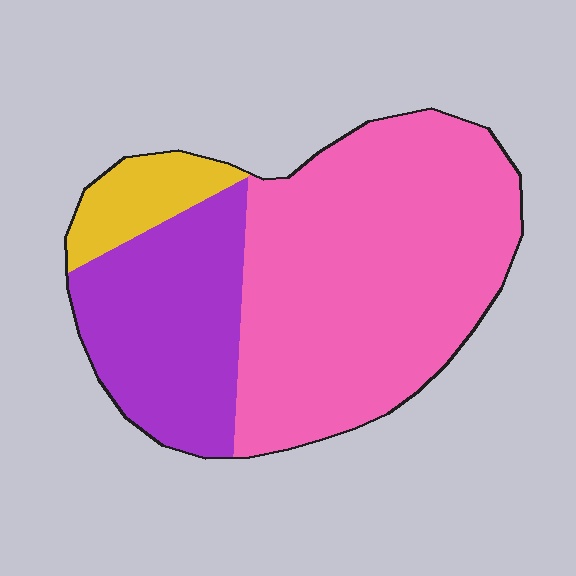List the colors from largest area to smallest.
From largest to smallest: pink, purple, yellow.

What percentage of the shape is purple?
Purple takes up about one quarter (1/4) of the shape.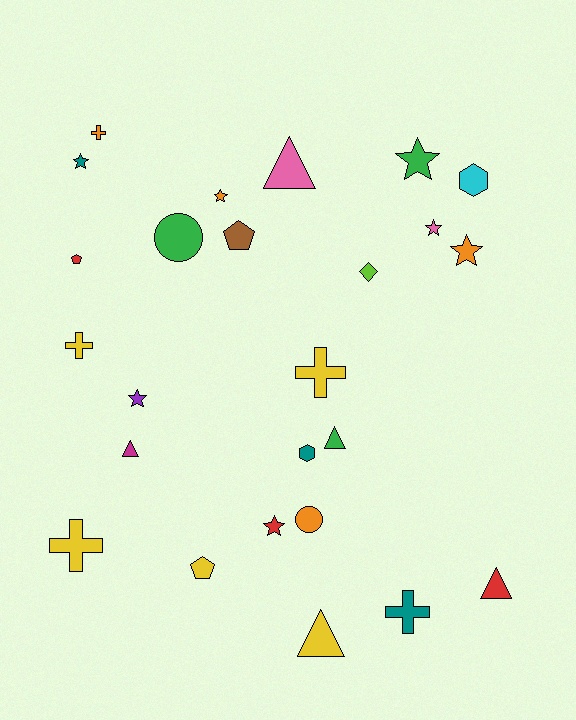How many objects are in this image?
There are 25 objects.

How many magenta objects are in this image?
There is 1 magenta object.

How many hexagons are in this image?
There are 2 hexagons.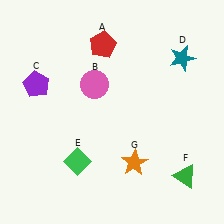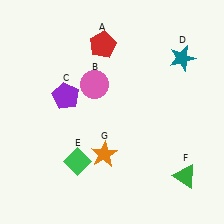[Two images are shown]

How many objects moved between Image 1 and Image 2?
2 objects moved between the two images.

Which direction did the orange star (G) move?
The orange star (G) moved left.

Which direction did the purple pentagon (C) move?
The purple pentagon (C) moved right.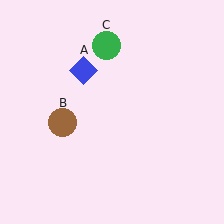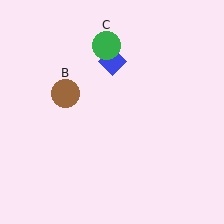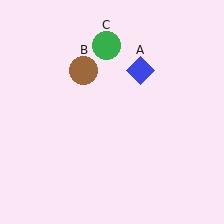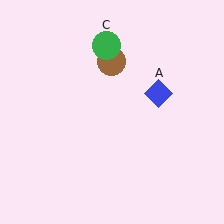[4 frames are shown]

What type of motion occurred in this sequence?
The blue diamond (object A), brown circle (object B) rotated clockwise around the center of the scene.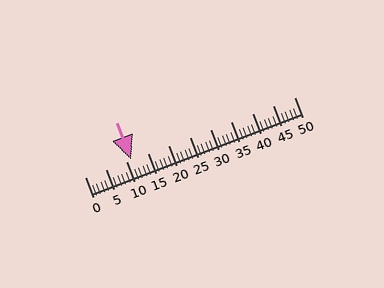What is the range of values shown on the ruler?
The ruler shows values from 0 to 50.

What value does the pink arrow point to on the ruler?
The pink arrow points to approximately 11.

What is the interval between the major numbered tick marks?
The major tick marks are spaced 5 units apart.